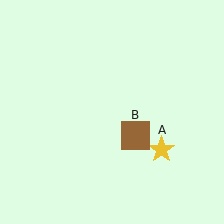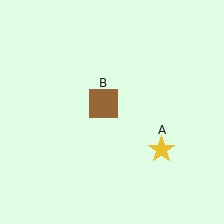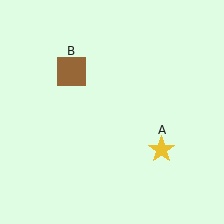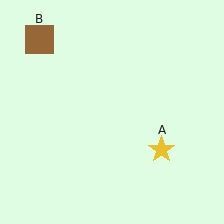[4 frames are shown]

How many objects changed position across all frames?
1 object changed position: brown square (object B).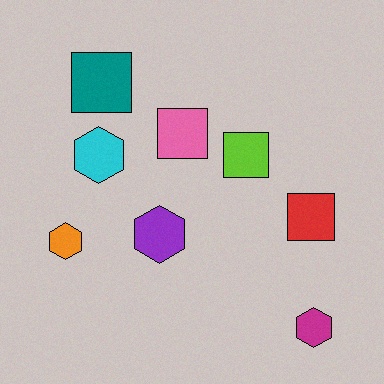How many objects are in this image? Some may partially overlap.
There are 8 objects.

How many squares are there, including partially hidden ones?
There are 4 squares.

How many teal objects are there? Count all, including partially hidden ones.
There is 1 teal object.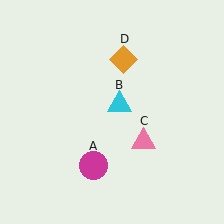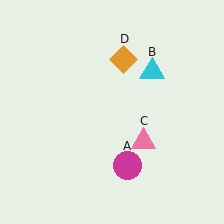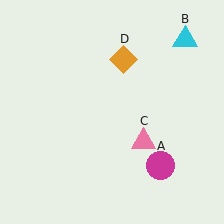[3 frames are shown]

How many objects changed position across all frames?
2 objects changed position: magenta circle (object A), cyan triangle (object B).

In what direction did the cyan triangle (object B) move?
The cyan triangle (object B) moved up and to the right.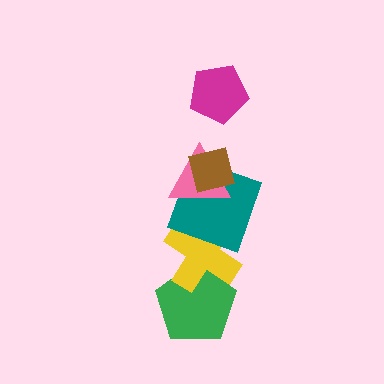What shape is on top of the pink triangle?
The brown square is on top of the pink triangle.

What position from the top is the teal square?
The teal square is 4th from the top.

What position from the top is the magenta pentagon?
The magenta pentagon is 1st from the top.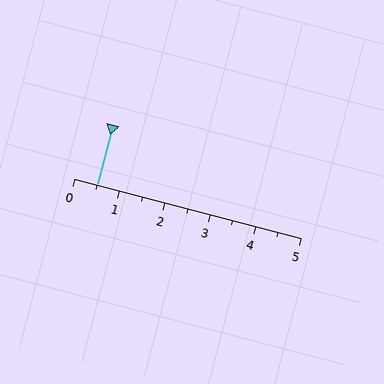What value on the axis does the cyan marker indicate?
The marker indicates approximately 0.5.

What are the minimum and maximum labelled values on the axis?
The axis runs from 0 to 5.